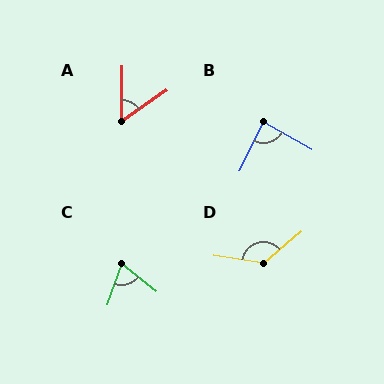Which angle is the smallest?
A, at approximately 55 degrees.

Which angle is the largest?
D, at approximately 131 degrees.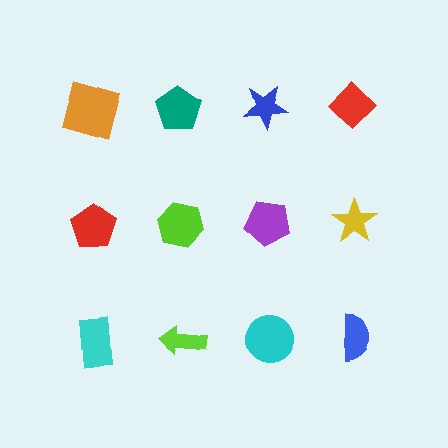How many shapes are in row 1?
4 shapes.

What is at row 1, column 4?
A red diamond.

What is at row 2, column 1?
A red pentagon.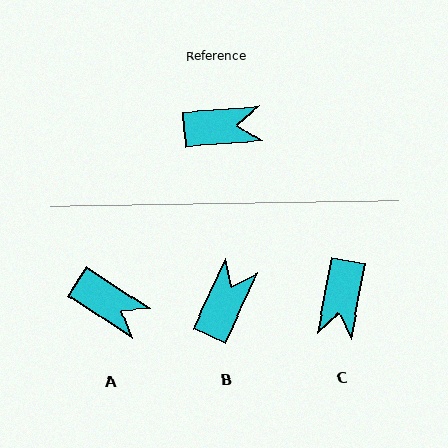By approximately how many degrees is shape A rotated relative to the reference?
Approximately 38 degrees clockwise.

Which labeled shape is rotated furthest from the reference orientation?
C, about 104 degrees away.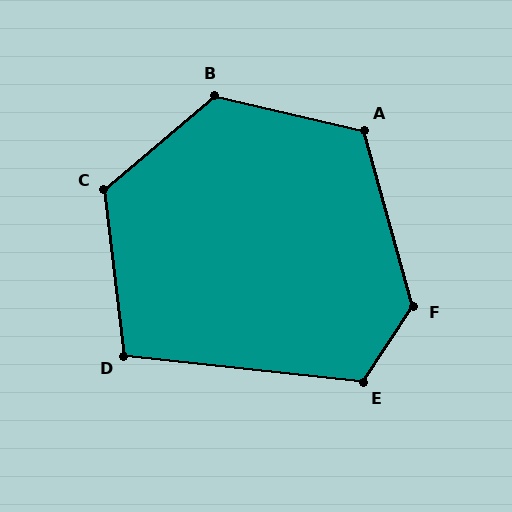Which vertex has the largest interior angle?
F, at approximately 131 degrees.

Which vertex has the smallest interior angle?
D, at approximately 103 degrees.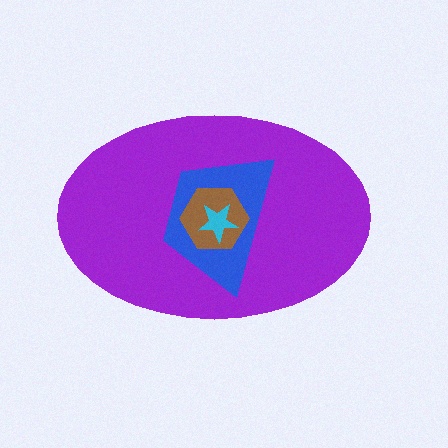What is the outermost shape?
The purple ellipse.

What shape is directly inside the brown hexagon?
The cyan star.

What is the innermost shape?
The cyan star.